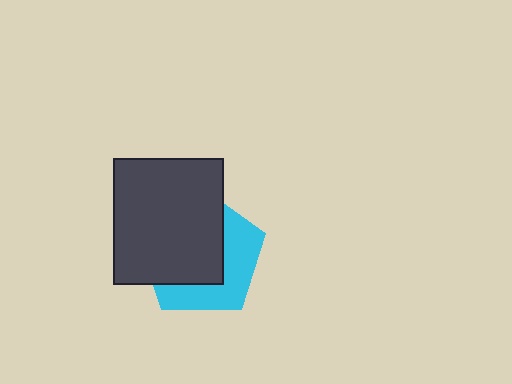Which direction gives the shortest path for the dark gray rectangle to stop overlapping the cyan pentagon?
Moving toward the upper-left gives the shortest separation.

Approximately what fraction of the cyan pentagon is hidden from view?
Roughly 59% of the cyan pentagon is hidden behind the dark gray rectangle.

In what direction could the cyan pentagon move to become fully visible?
The cyan pentagon could move toward the lower-right. That would shift it out from behind the dark gray rectangle entirely.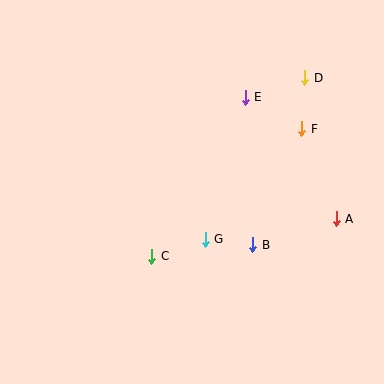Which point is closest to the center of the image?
Point G at (205, 239) is closest to the center.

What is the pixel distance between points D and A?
The distance between D and A is 144 pixels.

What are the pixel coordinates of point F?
Point F is at (302, 129).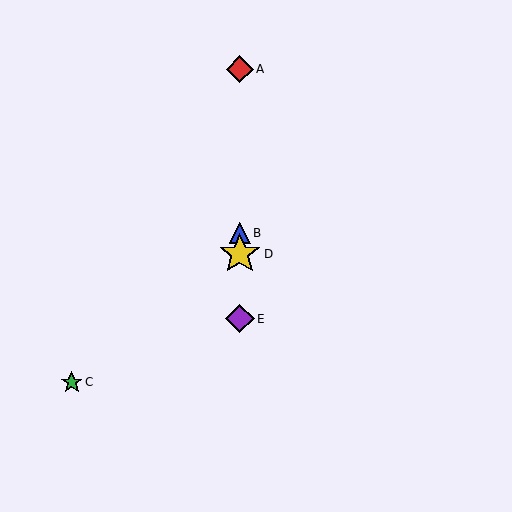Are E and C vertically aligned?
No, E is at x≈240 and C is at x≈72.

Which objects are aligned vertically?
Objects A, B, D, E are aligned vertically.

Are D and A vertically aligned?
Yes, both are at x≈240.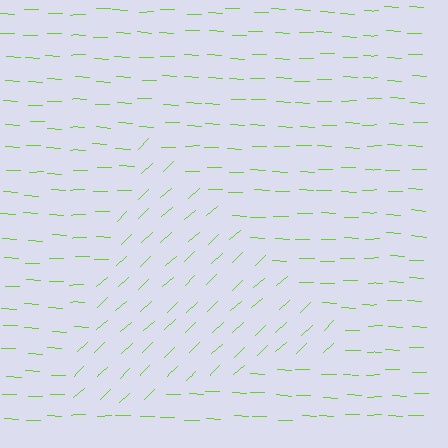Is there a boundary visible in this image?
Yes, there is a texture boundary formed by a change in line orientation.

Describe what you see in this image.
The image is filled with small lime line segments. A triangle region in the image has lines oriented differently from the surrounding lines, creating a visible texture boundary.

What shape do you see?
I see a triangle.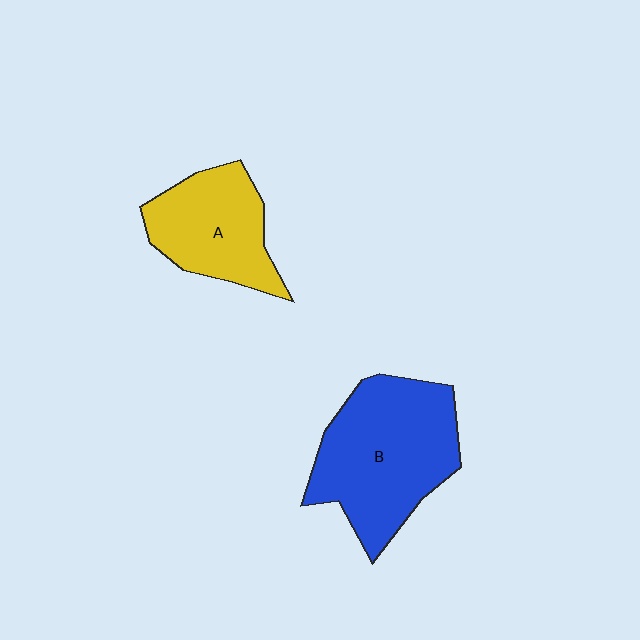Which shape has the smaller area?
Shape A (yellow).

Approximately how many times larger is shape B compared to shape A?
Approximately 1.5 times.